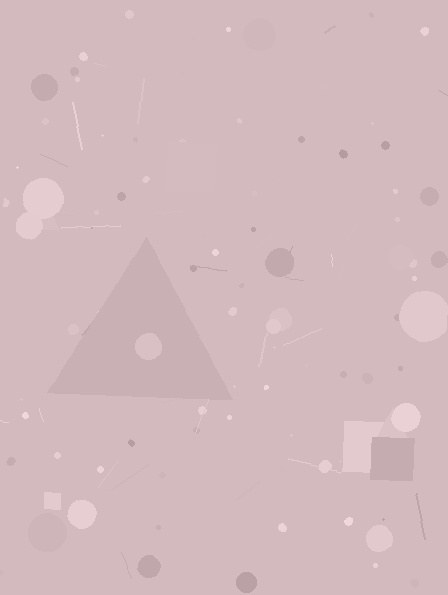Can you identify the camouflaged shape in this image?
The camouflaged shape is a triangle.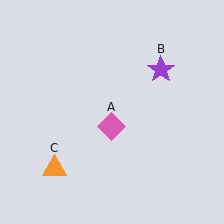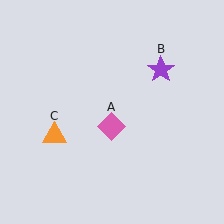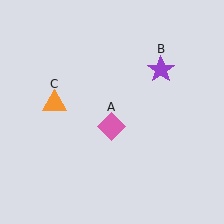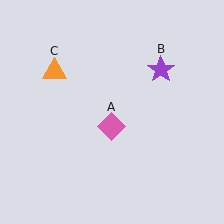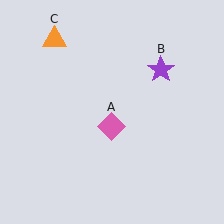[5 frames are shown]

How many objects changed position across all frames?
1 object changed position: orange triangle (object C).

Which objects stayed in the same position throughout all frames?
Pink diamond (object A) and purple star (object B) remained stationary.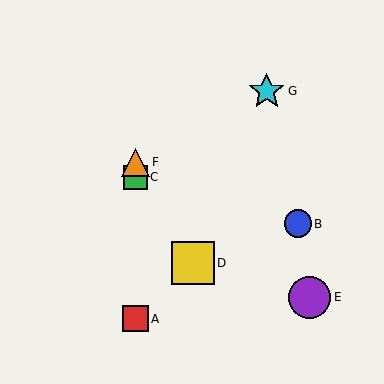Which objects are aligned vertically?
Objects A, C, F are aligned vertically.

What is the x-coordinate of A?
Object A is at x≈135.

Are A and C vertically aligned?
Yes, both are at x≈135.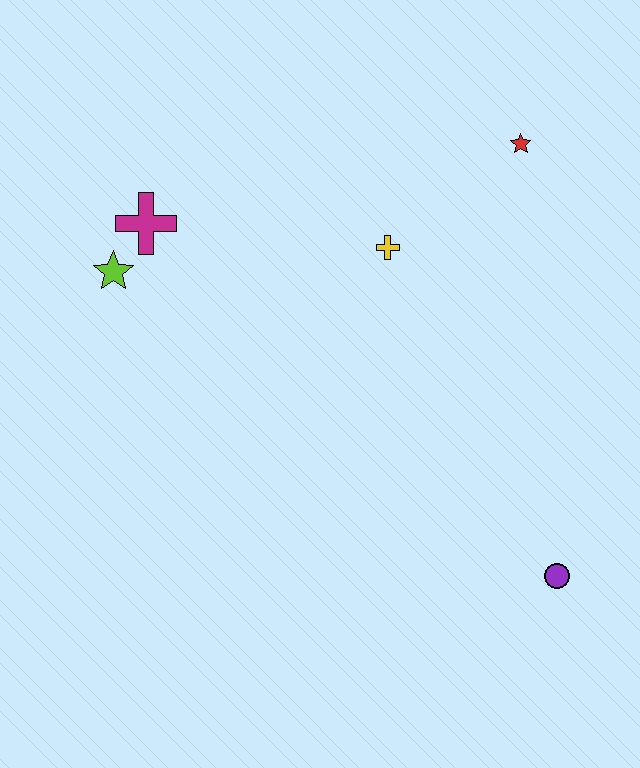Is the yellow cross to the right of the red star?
No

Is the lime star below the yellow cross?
Yes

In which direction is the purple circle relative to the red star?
The purple circle is below the red star.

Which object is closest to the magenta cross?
The lime star is closest to the magenta cross.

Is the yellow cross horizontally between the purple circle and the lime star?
Yes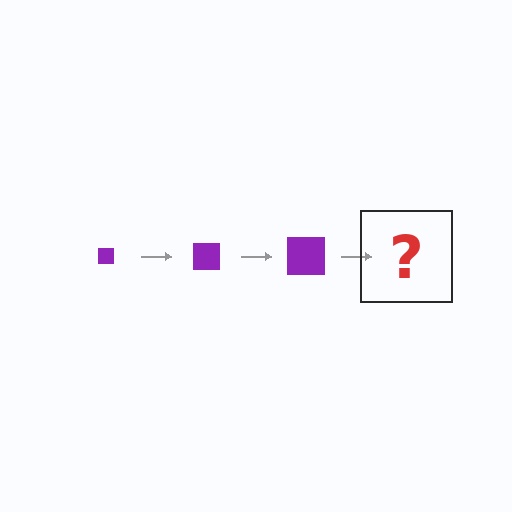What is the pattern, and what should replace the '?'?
The pattern is that the square gets progressively larger each step. The '?' should be a purple square, larger than the previous one.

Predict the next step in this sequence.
The next step is a purple square, larger than the previous one.